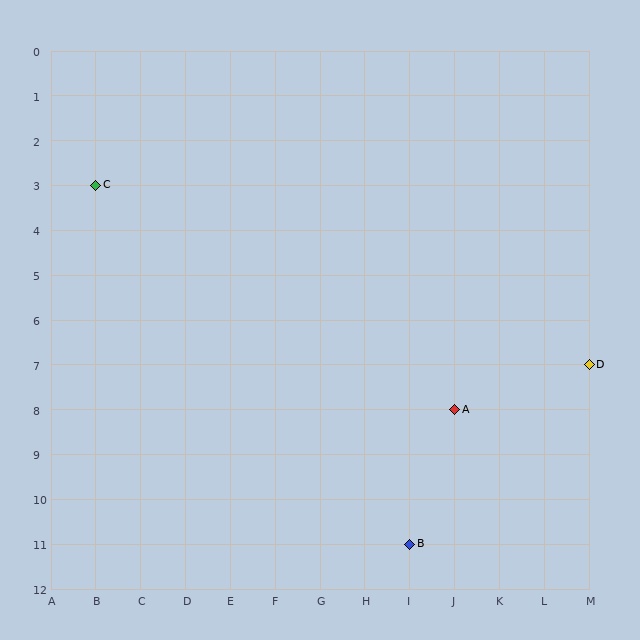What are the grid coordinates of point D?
Point D is at grid coordinates (M, 7).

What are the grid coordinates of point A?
Point A is at grid coordinates (J, 8).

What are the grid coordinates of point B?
Point B is at grid coordinates (I, 11).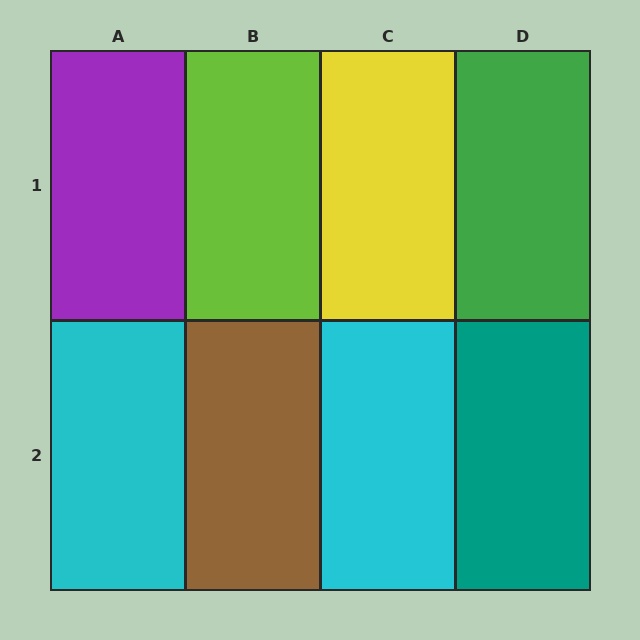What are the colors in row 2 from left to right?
Cyan, brown, cyan, teal.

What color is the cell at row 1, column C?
Yellow.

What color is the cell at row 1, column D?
Green.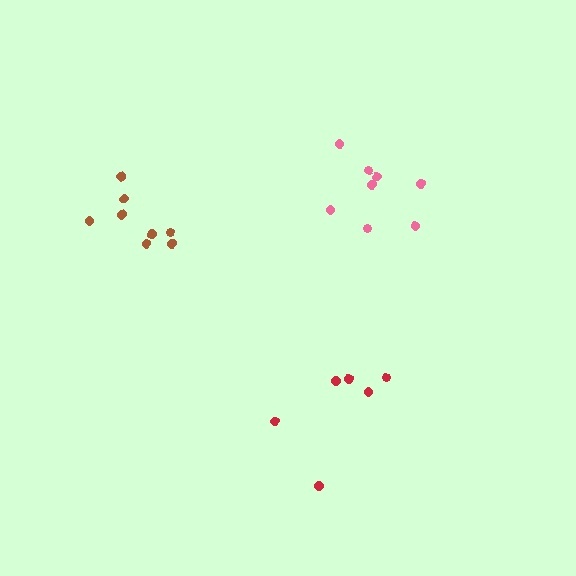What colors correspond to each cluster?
The clusters are colored: red, pink, brown.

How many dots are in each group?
Group 1: 6 dots, Group 2: 8 dots, Group 3: 8 dots (22 total).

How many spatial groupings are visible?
There are 3 spatial groupings.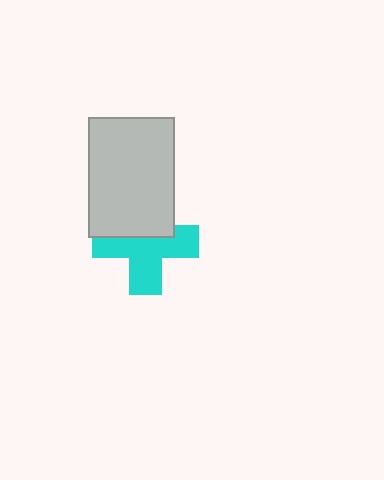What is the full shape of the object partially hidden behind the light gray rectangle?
The partially hidden object is a cyan cross.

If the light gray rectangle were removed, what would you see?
You would see the complete cyan cross.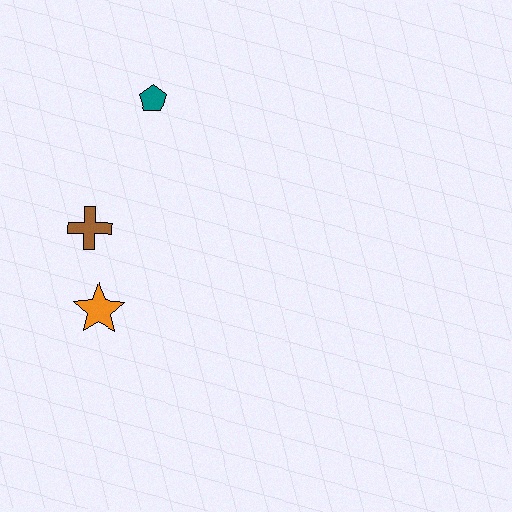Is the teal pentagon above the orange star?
Yes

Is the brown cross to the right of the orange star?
No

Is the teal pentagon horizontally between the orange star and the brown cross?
No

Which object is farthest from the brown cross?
The teal pentagon is farthest from the brown cross.